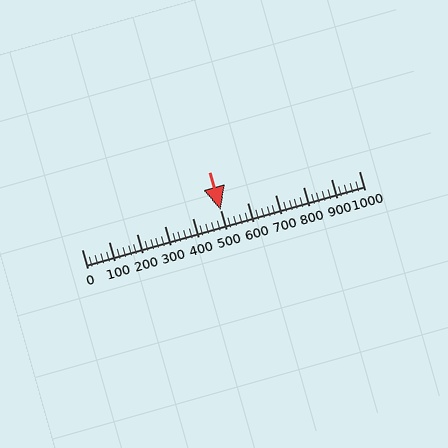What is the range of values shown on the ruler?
The ruler shows values from 0 to 1000.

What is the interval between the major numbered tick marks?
The major tick marks are spaced 100 units apart.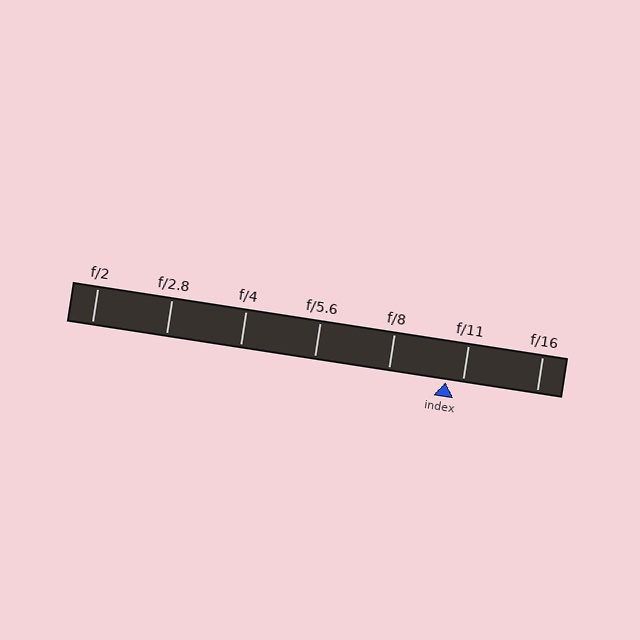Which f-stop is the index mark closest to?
The index mark is closest to f/11.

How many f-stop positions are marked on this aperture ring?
There are 7 f-stop positions marked.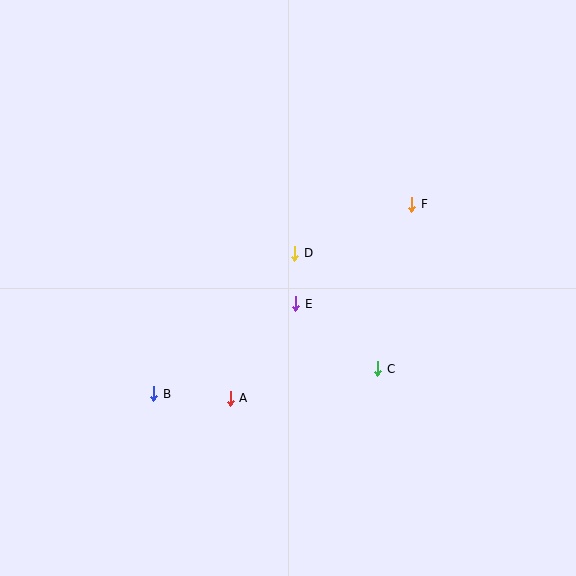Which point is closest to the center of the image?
Point E at (296, 304) is closest to the center.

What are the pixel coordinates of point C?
Point C is at (378, 369).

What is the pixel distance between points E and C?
The distance between E and C is 105 pixels.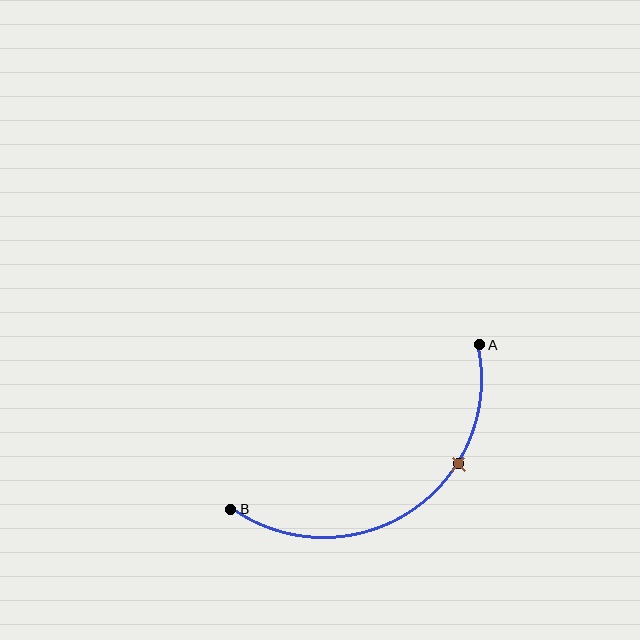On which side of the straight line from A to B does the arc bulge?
The arc bulges below the straight line connecting A and B.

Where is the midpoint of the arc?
The arc midpoint is the point on the curve farthest from the straight line joining A and B. It sits below that line.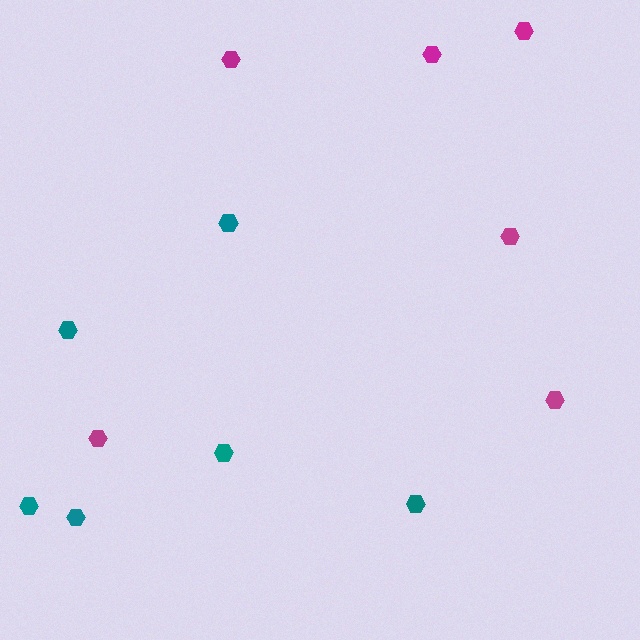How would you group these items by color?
There are 2 groups: one group of magenta hexagons (6) and one group of teal hexagons (6).